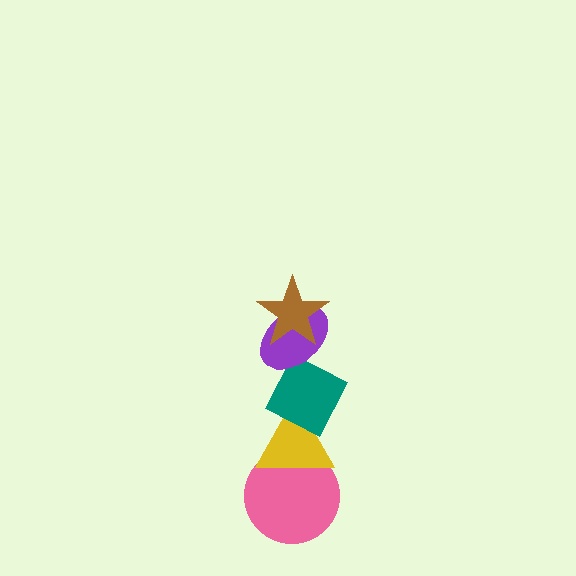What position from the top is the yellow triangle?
The yellow triangle is 4th from the top.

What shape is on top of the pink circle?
The yellow triangle is on top of the pink circle.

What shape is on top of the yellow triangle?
The teal diamond is on top of the yellow triangle.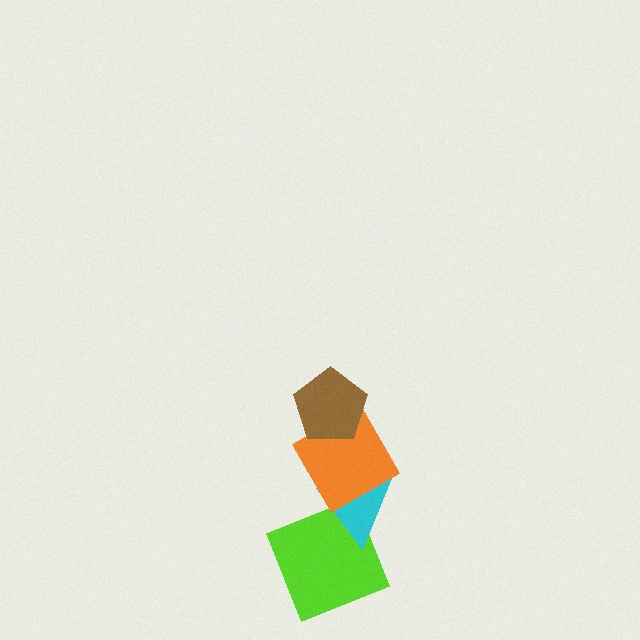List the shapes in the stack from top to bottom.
From top to bottom: the brown pentagon, the orange square, the cyan triangle, the lime square.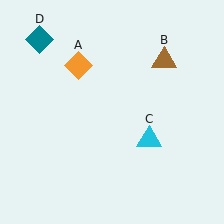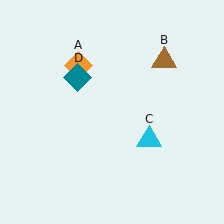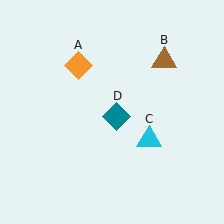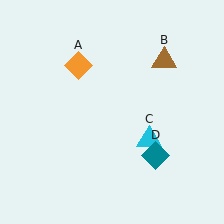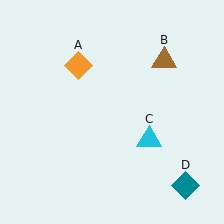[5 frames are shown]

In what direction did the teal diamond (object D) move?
The teal diamond (object D) moved down and to the right.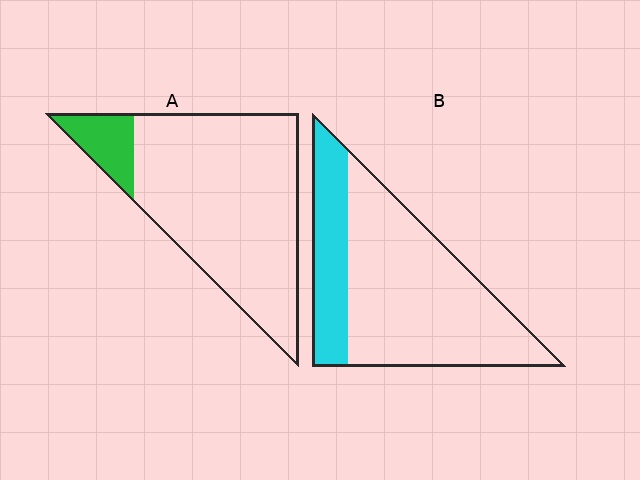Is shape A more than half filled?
No.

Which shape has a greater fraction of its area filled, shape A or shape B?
Shape B.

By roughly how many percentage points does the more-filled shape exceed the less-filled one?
By roughly 15 percentage points (B over A).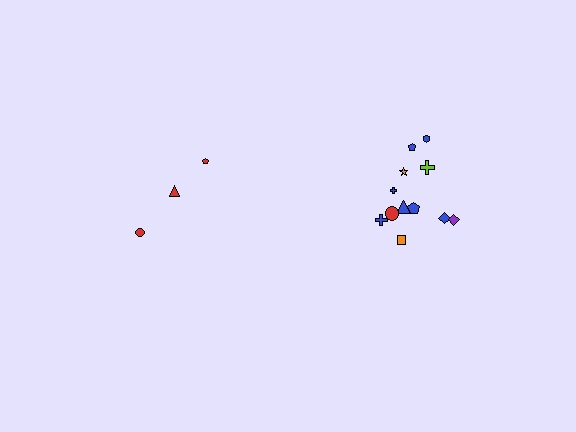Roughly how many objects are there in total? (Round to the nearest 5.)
Roughly 15 objects in total.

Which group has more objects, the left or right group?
The right group.